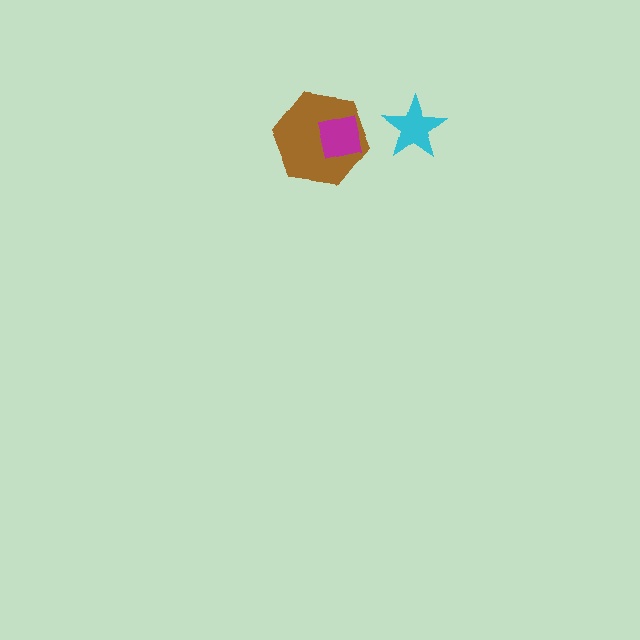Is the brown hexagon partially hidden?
Yes, it is partially covered by another shape.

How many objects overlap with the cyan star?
0 objects overlap with the cyan star.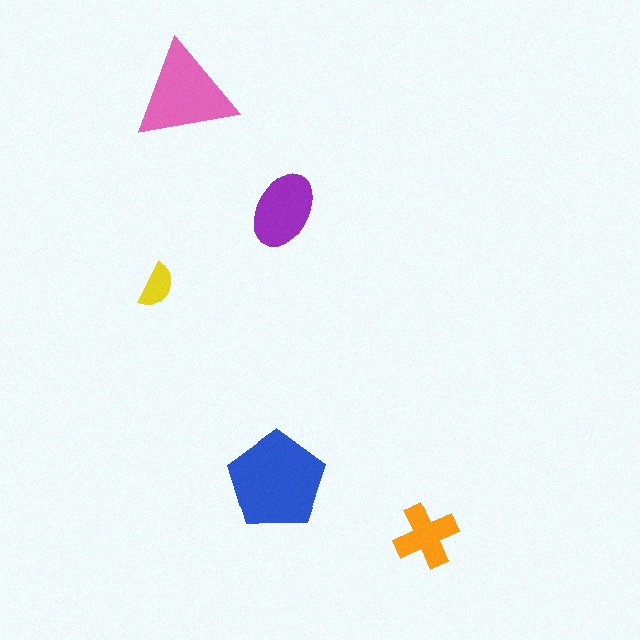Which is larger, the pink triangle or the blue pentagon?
The blue pentagon.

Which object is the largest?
The blue pentagon.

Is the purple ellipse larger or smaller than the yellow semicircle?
Larger.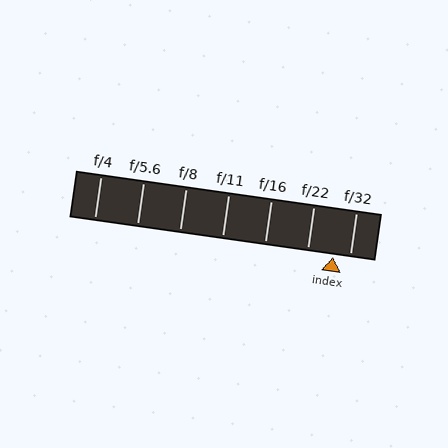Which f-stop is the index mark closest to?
The index mark is closest to f/32.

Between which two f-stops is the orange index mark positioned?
The index mark is between f/22 and f/32.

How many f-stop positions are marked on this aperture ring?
There are 7 f-stop positions marked.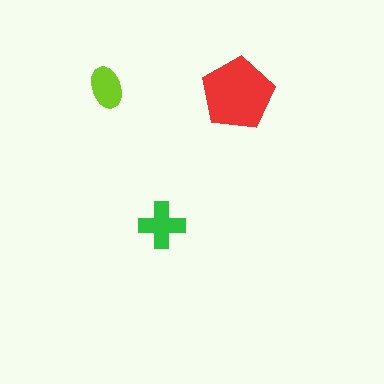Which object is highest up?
The lime ellipse is topmost.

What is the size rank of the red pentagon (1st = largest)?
1st.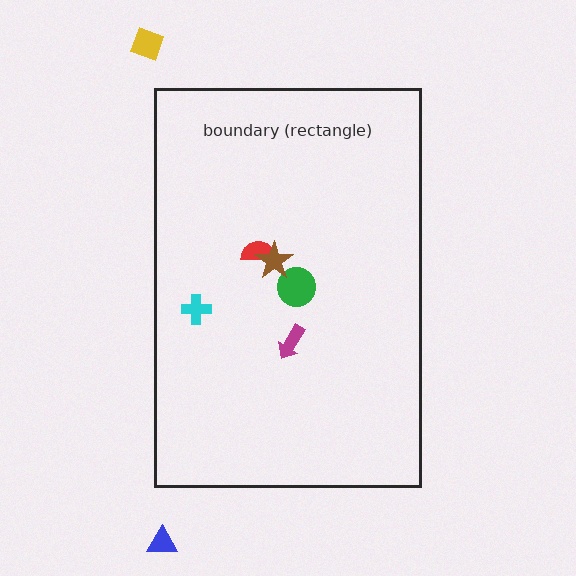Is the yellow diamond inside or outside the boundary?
Outside.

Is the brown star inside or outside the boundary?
Inside.